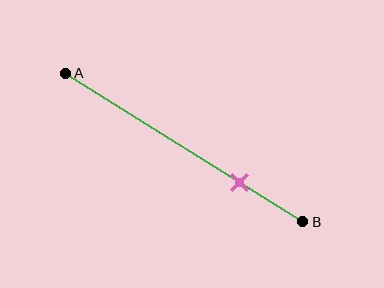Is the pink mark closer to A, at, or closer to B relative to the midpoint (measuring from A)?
The pink mark is closer to point B than the midpoint of segment AB.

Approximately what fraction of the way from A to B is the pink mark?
The pink mark is approximately 75% of the way from A to B.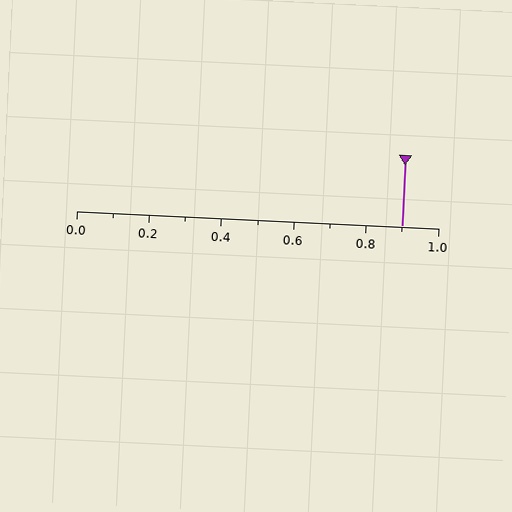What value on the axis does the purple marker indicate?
The marker indicates approximately 0.9.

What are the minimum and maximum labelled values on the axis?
The axis runs from 0.0 to 1.0.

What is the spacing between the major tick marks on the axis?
The major ticks are spaced 0.2 apart.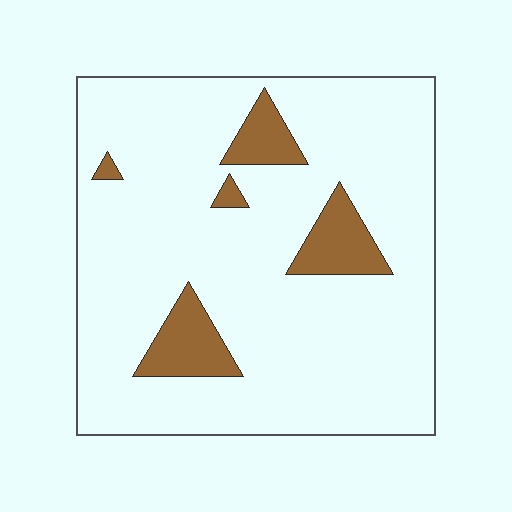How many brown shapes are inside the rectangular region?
5.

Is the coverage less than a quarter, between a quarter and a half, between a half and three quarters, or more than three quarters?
Less than a quarter.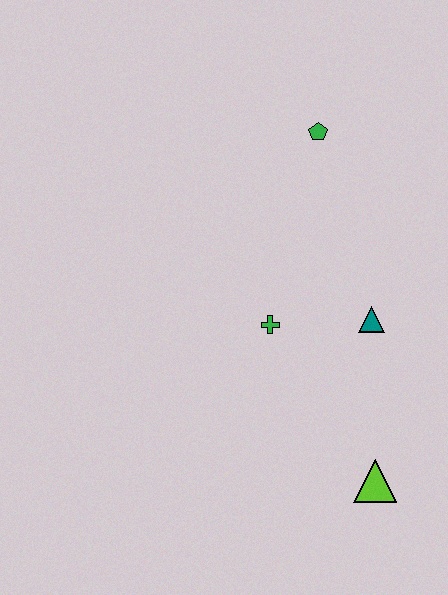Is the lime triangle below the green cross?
Yes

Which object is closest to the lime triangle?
The teal triangle is closest to the lime triangle.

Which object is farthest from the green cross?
The green pentagon is farthest from the green cross.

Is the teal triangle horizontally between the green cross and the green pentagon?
No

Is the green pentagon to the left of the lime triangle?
Yes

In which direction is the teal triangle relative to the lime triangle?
The teal triangle is above the lime triangle.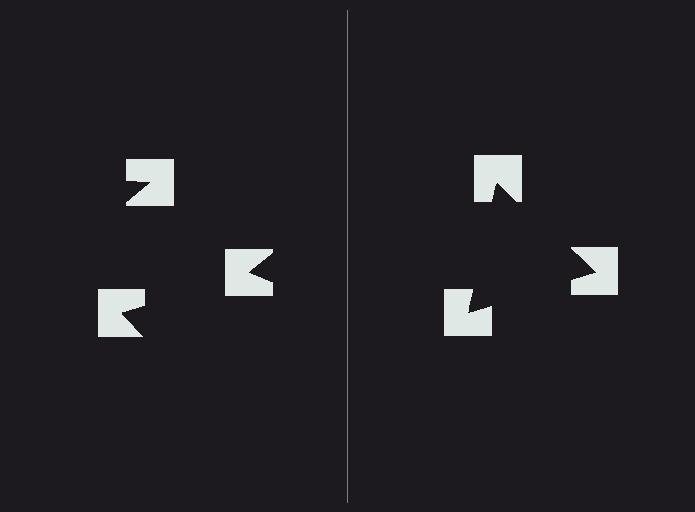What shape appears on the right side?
An illusory triangle.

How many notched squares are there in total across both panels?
6 — 3 on each side.